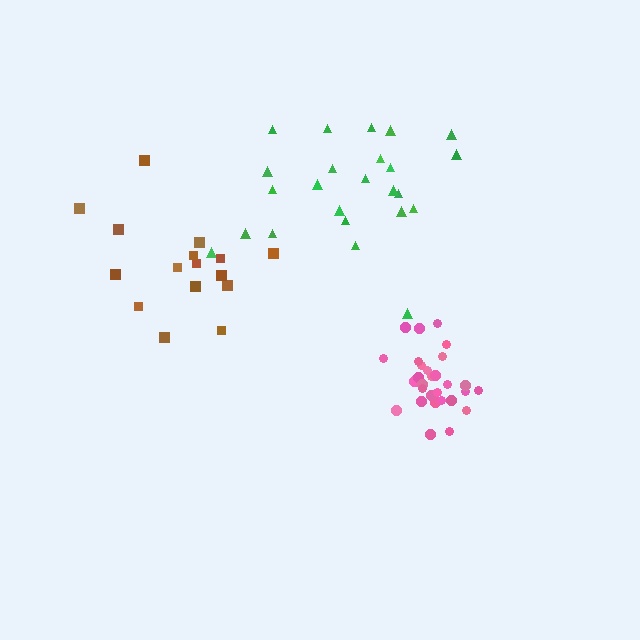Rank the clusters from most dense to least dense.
pink, green, brown.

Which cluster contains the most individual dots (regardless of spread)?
Pink (30).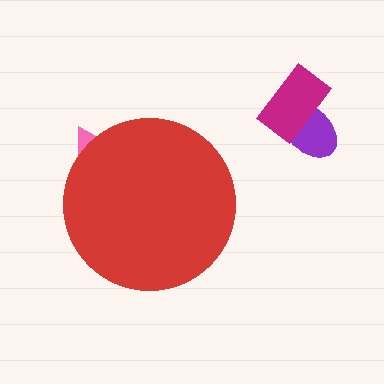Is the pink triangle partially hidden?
Yes, the pink triangle is partially hidden behind the red circle.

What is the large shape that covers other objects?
A red circle.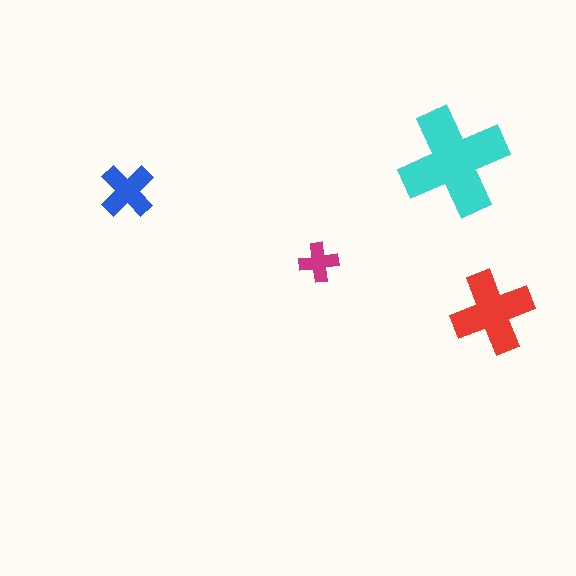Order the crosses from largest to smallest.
the cyan one, the red one, the blue one, the magenta one.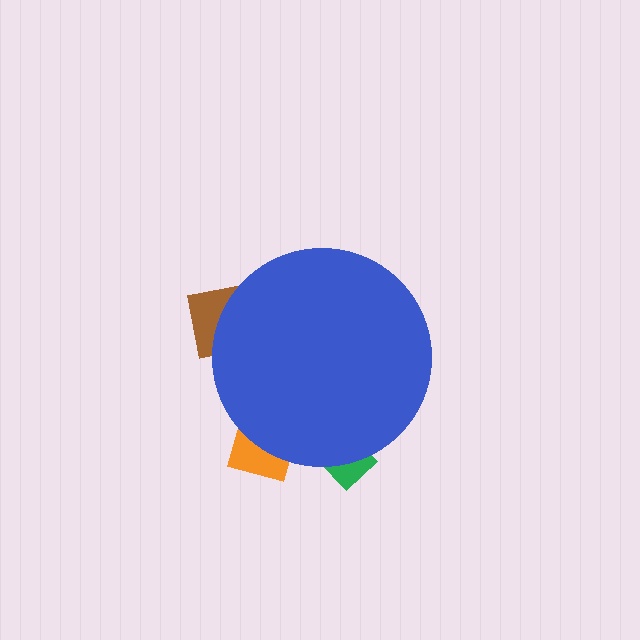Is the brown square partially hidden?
Yes, the brown square is partially hidden behind the blue circle.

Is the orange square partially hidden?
Yes, the orange square is partially hidden behind the blue circle.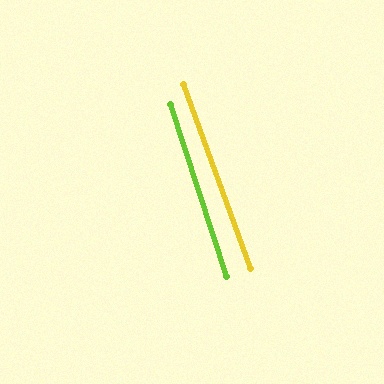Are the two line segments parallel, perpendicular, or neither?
Parallel — their directions differ by only 1.6°.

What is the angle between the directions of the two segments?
Approximately 2 degrees.